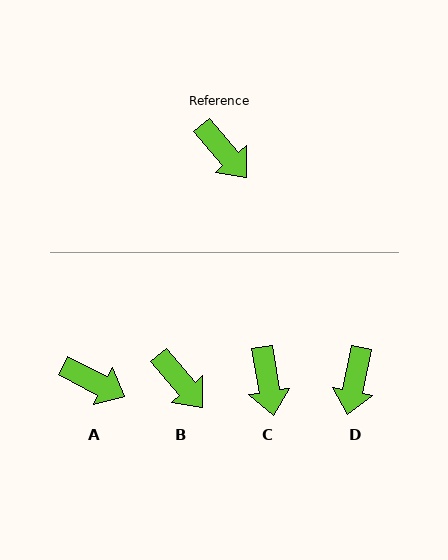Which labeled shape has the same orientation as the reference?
B.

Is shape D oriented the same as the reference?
No, it is off by about 52 degrees.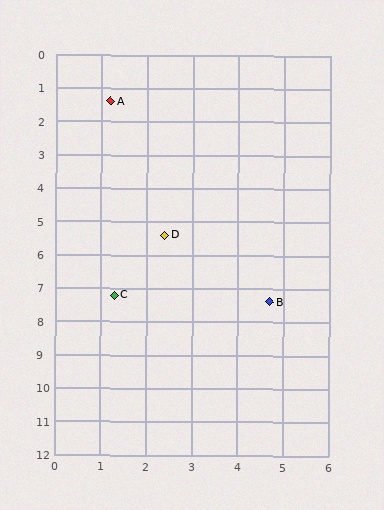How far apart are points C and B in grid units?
Points C and B are about 3.4 grid units apart.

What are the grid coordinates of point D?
Point D is at approximately (2.4, 5.4).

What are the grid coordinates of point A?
Point A is at approximately (1.2, 1.4).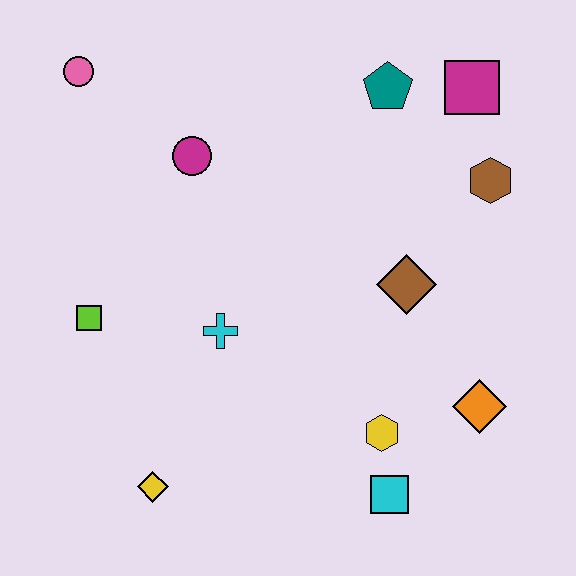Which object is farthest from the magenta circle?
The cyan square is farthest from the magenta circle.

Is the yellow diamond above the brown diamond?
No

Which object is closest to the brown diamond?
The brown hexagon is closest to the brown diamond.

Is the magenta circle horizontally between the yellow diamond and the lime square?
No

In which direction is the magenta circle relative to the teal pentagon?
The magenta circle is to the left of the teal pentagon.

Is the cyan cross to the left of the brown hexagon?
Yes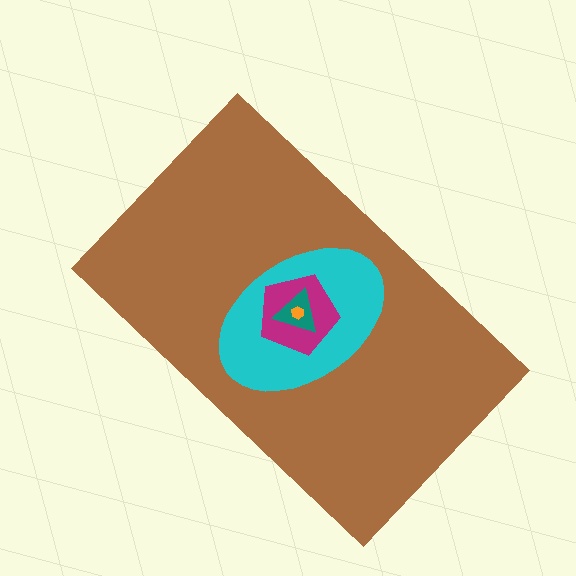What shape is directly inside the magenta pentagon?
The teal triangle.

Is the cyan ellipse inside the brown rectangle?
Yes.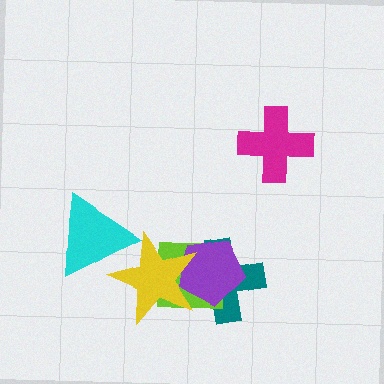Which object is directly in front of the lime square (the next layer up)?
The purple pentagon is directly in front of the lime square.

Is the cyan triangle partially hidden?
Yes, it is partially covered by another shape.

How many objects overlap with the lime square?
3 objects overlap with the lime square.